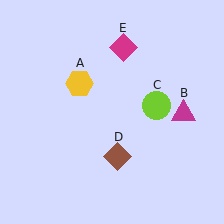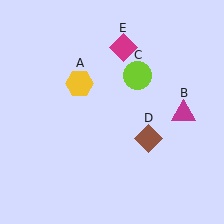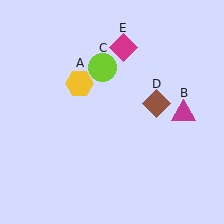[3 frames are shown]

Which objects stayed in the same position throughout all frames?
Yellow hexagon (object A) and magenta triangle (object B) and magenta diamond (object E) remained stationary.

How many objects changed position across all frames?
2 objects changed position: lime circle (object C), brown diamond (object D).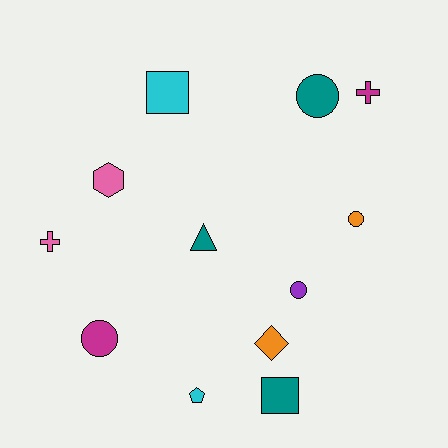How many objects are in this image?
There are 12 objects.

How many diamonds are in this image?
There is 1 diamond.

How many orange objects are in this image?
There are 2 orange objects.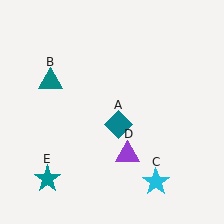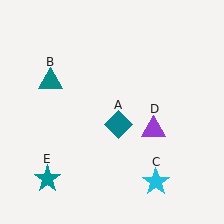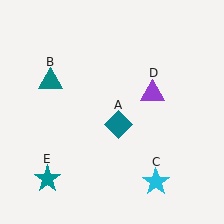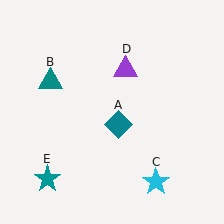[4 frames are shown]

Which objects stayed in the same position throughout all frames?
Teal diamond (object A) and teal triangle (object B) and cyan star (object C) and teal star (object E) remained stationary.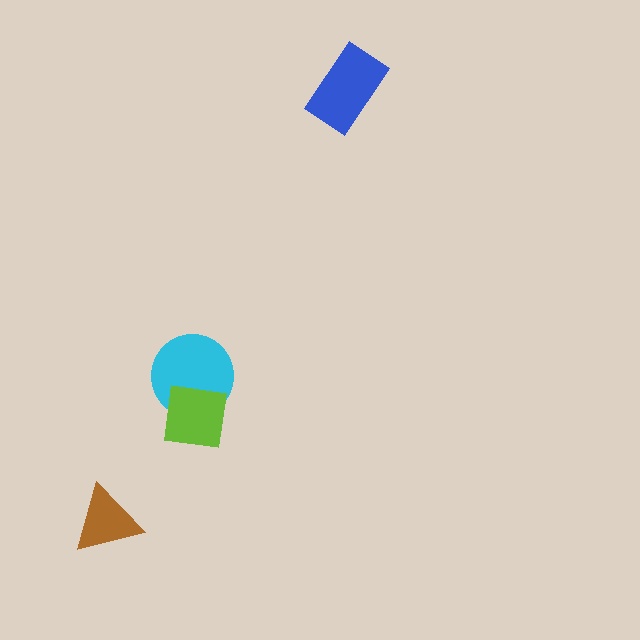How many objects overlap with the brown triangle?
0 objects overlap with the brown triangle.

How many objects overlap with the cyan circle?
1 object overlaps with the cyan circle.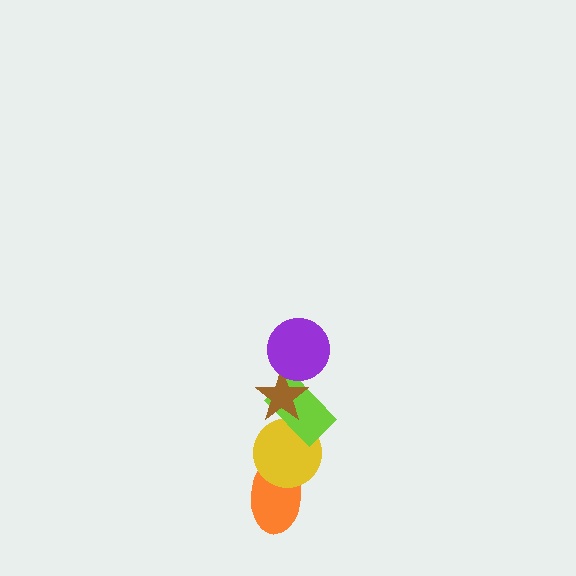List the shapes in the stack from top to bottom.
From top to bottom: the purple circle, the brown star, the lime rectangle, the yellow circle, the orange ellipse.